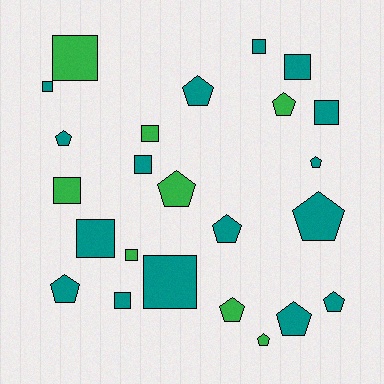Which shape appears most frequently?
Square, with 12 objects.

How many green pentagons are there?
There are 4 green pentagons.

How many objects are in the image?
There are 24 objects.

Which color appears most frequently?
Teal, with 16 objects.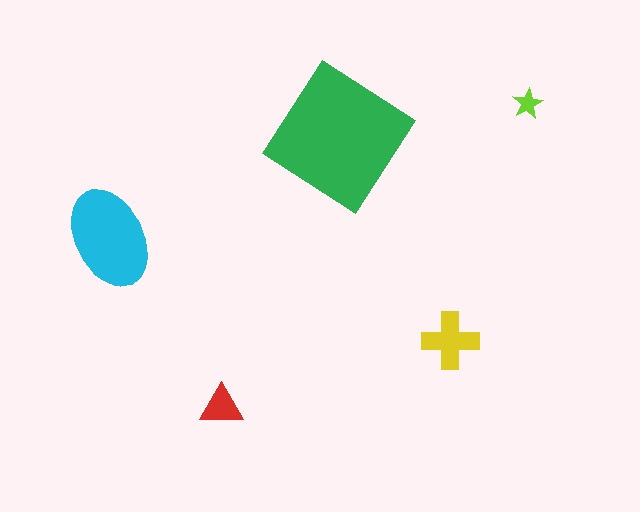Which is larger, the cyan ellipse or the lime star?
The cyan ellipse.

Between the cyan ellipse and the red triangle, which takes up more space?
The cyan ellipse.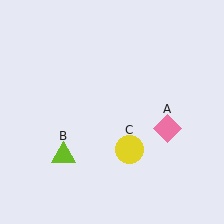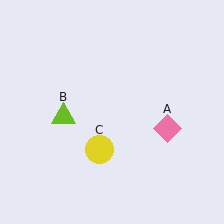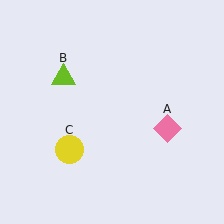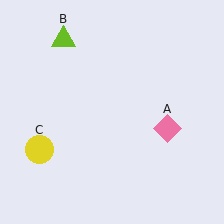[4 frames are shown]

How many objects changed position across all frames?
2 objects changed position: lime triangle (object B), yellow circle (object C).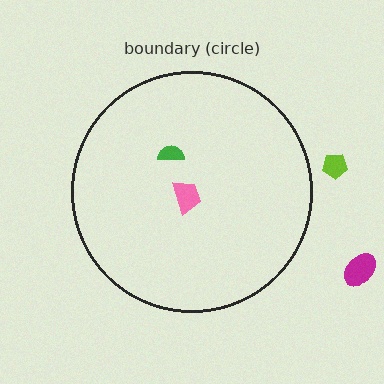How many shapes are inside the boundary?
2 inside, 2 outside.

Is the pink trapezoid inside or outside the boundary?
Inside.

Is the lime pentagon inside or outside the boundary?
Outside.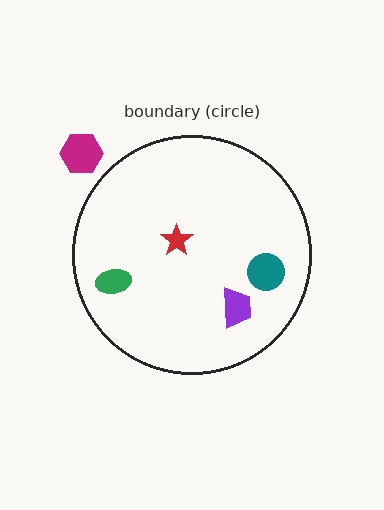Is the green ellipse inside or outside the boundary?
Inside.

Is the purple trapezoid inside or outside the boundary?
Inside.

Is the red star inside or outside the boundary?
Inside.